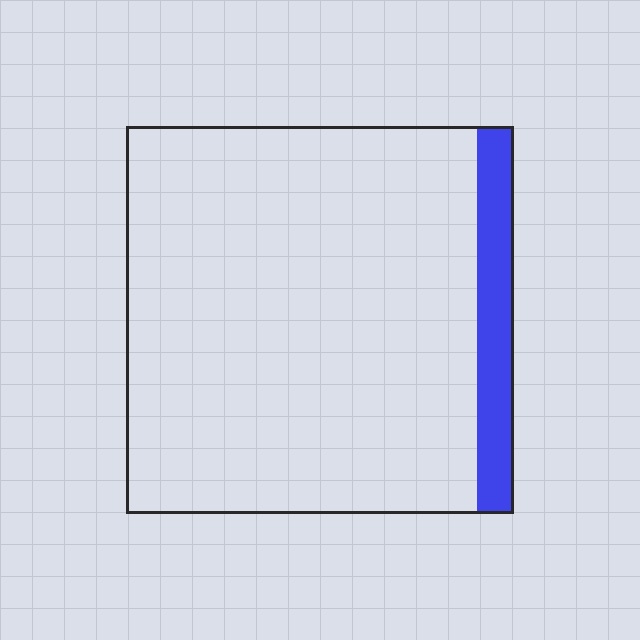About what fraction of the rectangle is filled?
About one tenth (1/10).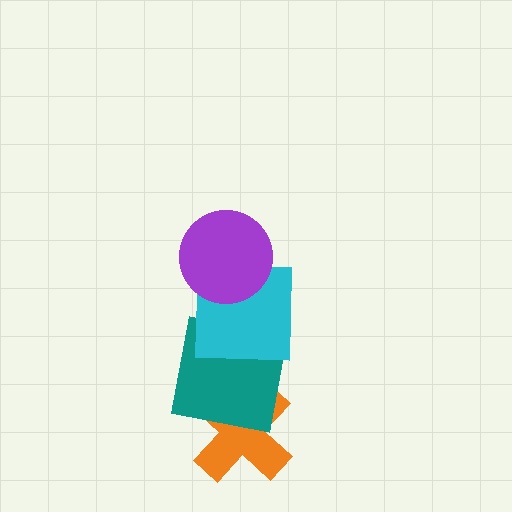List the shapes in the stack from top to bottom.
From top to bottom: the purple circle, the cyan square, the teal square, the orange cross.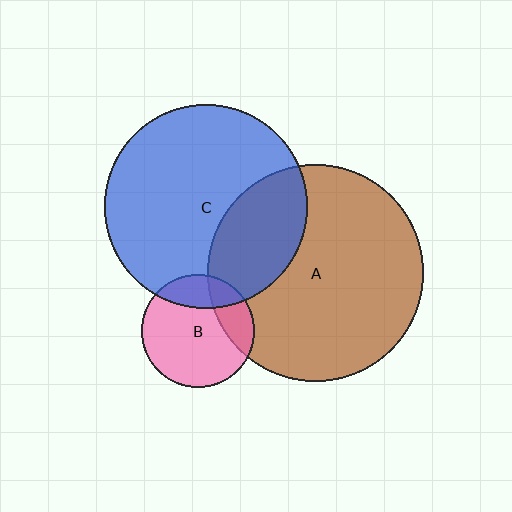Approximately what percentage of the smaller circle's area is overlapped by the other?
Approximately 20%.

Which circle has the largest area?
Circle A (brown).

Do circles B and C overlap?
Yes.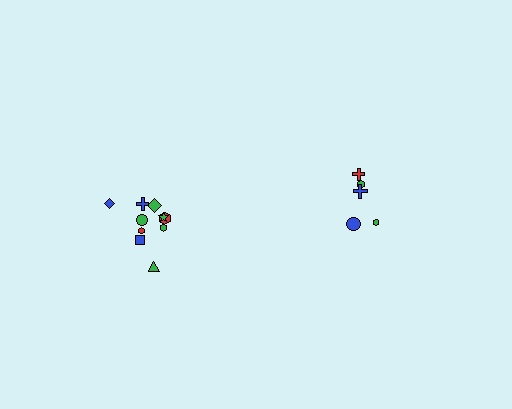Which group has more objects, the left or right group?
The left group.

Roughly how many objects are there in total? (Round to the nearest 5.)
Roughly 15 objects in total.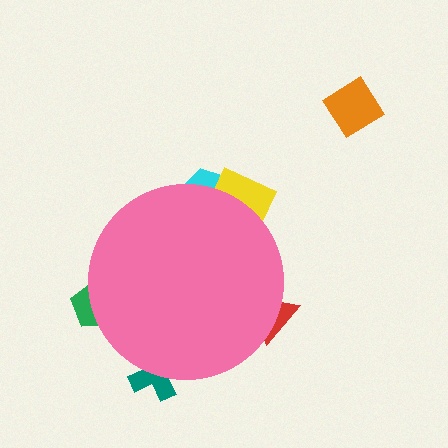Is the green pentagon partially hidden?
Yes, the green pentagon is partially hidden behind the pink circle.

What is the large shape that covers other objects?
A pink circle.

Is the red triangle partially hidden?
Yes, the red triangle is partially hidden behind the pink circle.